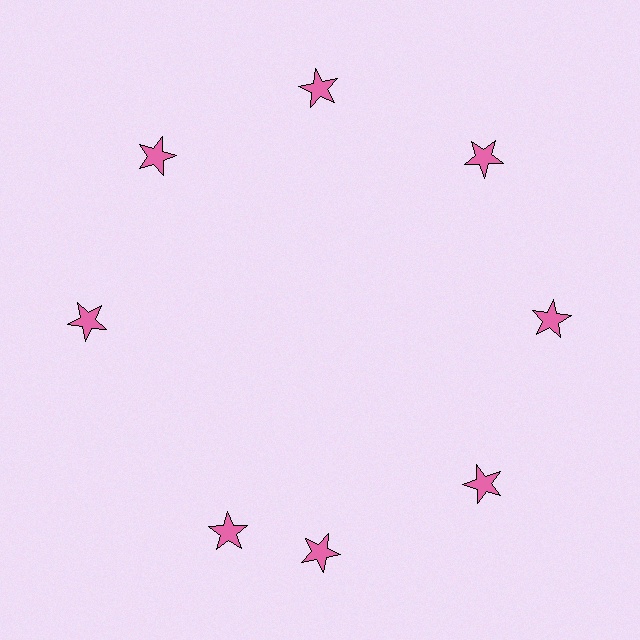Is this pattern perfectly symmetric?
No. The 8 pink stars are arranged in a ring, but one element near the 8 o'clock position is rotated out of alignment along the ring, breaking the 8-fold rotational symmetry.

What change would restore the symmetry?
The symmetry would be restored by rotating it back into even spacing with its neighbors so that all 8 stars sit at equal angles and equal distance from the center.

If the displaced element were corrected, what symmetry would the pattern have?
It would have 8-fold rotational symmetry — the pattern would map onto itself every 45 degrees.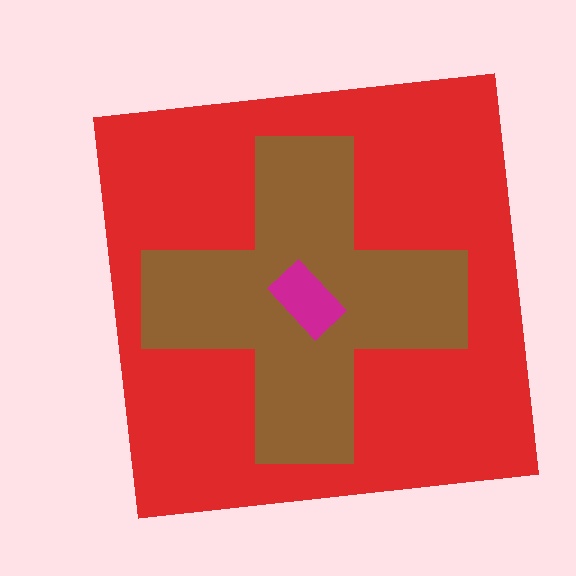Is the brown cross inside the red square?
Yes.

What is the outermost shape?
The red square.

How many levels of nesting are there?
3.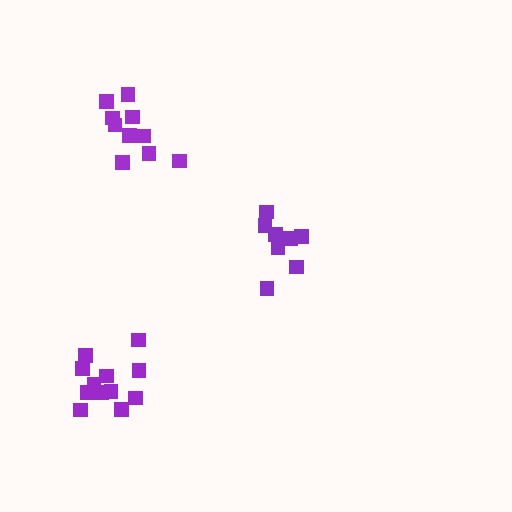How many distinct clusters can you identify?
There are 3 distinct clusters.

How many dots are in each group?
Group 1: 8 dots, Group 2: 10 dots, Group 3: 12 dots (30 total).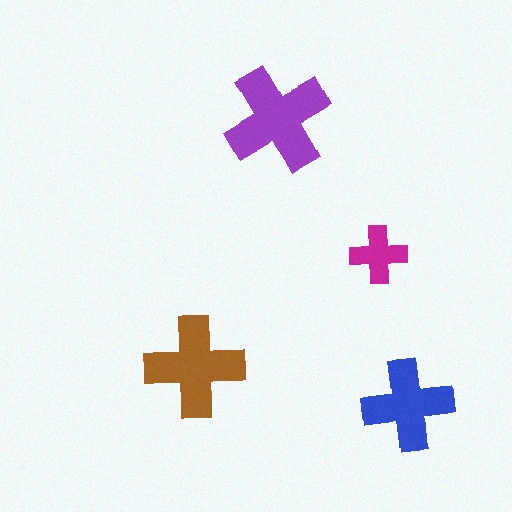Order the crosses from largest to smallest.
the purple one, the brown one, the blue one, the magenta one.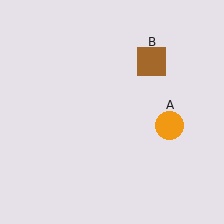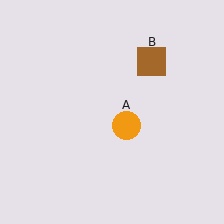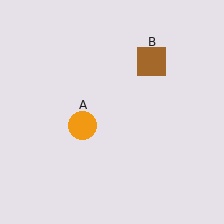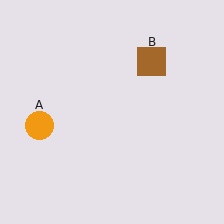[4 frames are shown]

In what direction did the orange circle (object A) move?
The orange circle (object A) moved left.